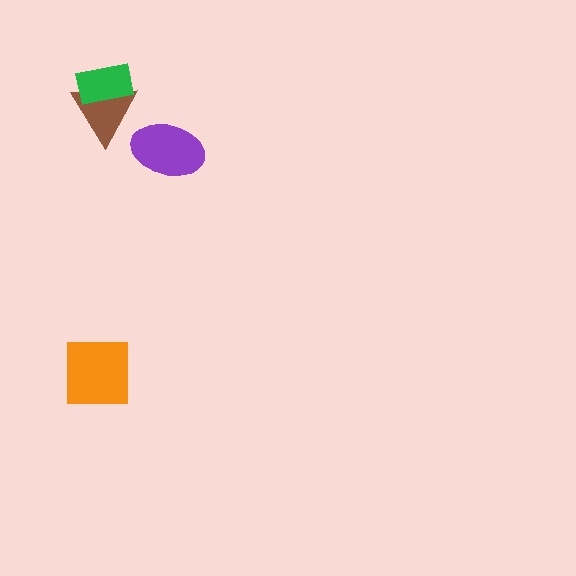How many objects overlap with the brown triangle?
1 object overlaps with the brown triangle.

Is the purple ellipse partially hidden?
No, no other shape covers it.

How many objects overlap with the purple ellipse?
0 objects overlap with the purple ellipse.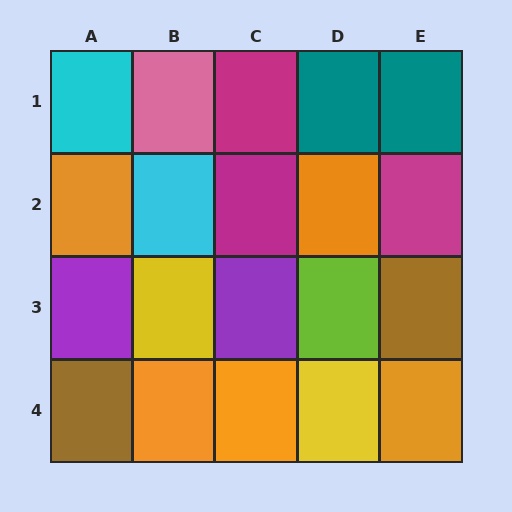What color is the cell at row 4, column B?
Orange.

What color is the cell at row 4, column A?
Brown.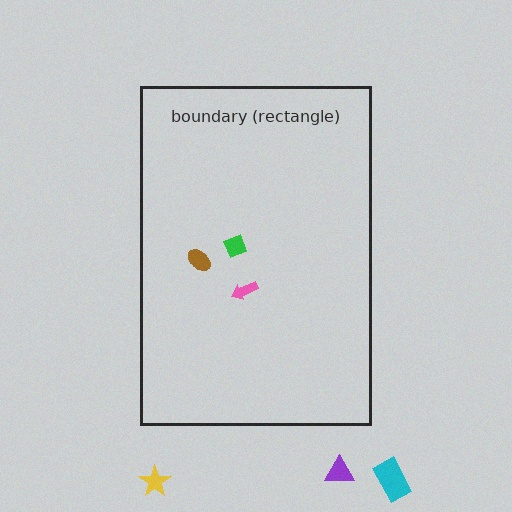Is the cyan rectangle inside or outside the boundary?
Outside.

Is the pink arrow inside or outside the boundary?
Inside.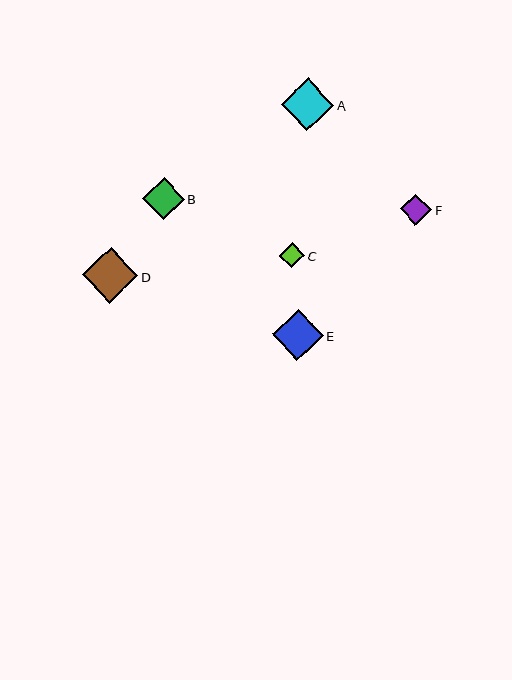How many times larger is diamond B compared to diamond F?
Diamond B is approximately 1.3 times the size of diamond F.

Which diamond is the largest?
Diamond D is the largest with a size of approximately 56 pixels.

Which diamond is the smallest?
Diamond C is the smallest with a size of approximately 25 pixels.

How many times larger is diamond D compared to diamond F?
Diamond D is approximately 1.8 times the size of diamond F.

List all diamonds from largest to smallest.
From largest to smallest: D, A, E, B, F, C.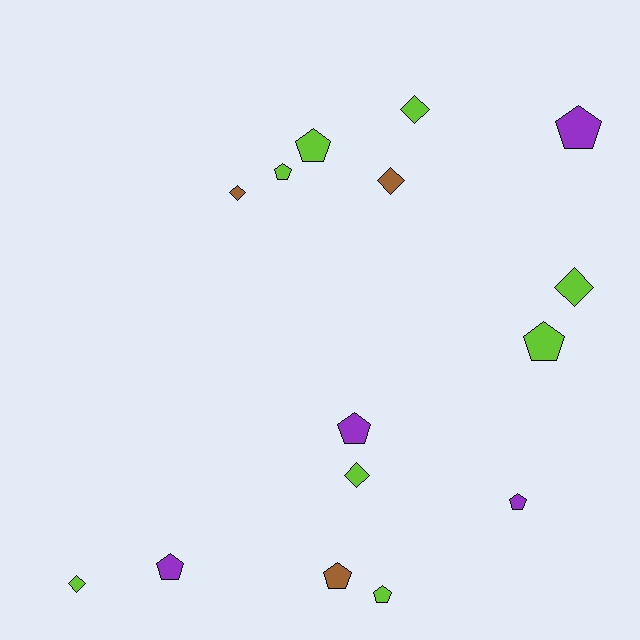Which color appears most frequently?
Lime, with 8 objects.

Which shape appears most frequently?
Pentagon, with 9 objects.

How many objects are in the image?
There are 15 objects.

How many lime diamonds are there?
There are 4 lime diamonds.